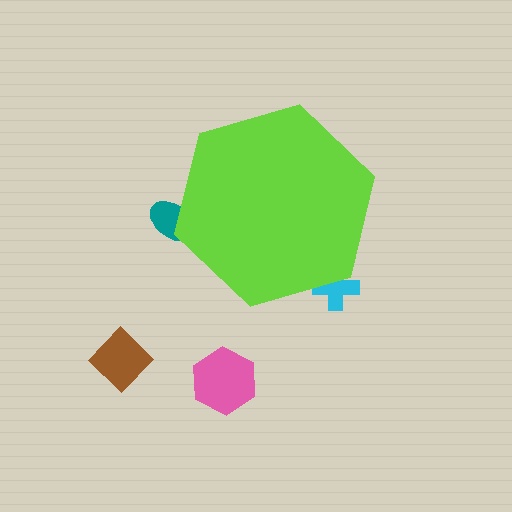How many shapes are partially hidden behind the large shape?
2 shapes are partially hidden.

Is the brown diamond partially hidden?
No, the brown diamond is fully visible.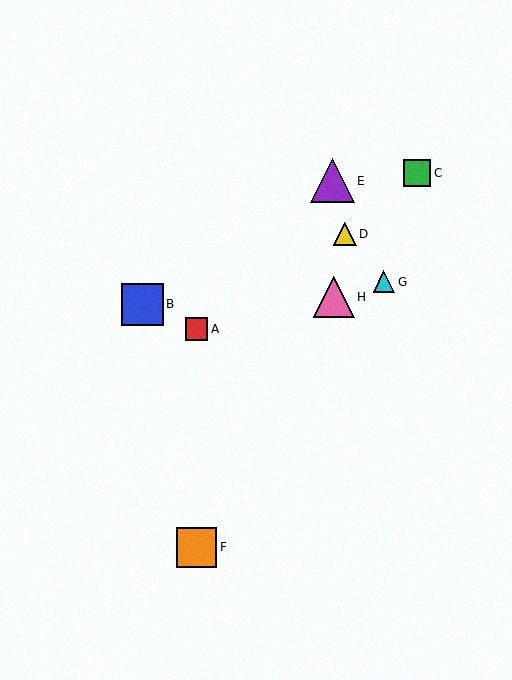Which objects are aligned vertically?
Objects A, F are aligned vertically.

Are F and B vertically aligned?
No, F is at x≈197 and B is at x≈142.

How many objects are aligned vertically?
2 objects (A, F) are aligned vertically.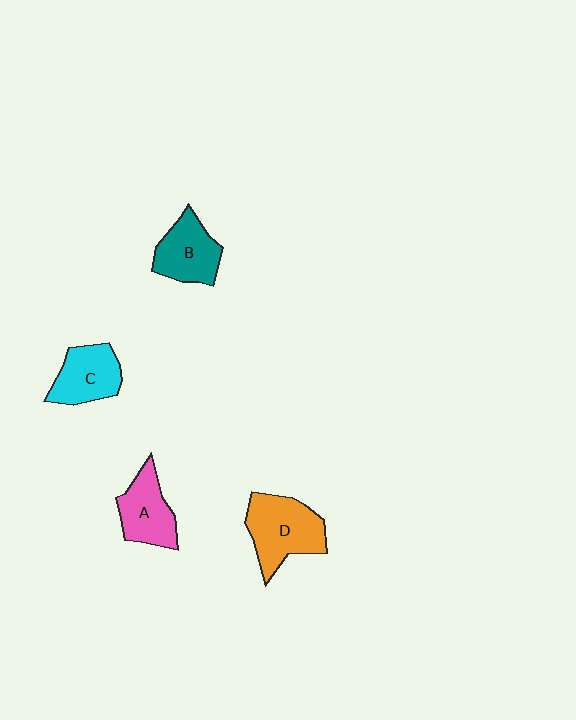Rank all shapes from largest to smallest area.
From largest to smallest: D (orange), B (teal), A (pink), C (cyan).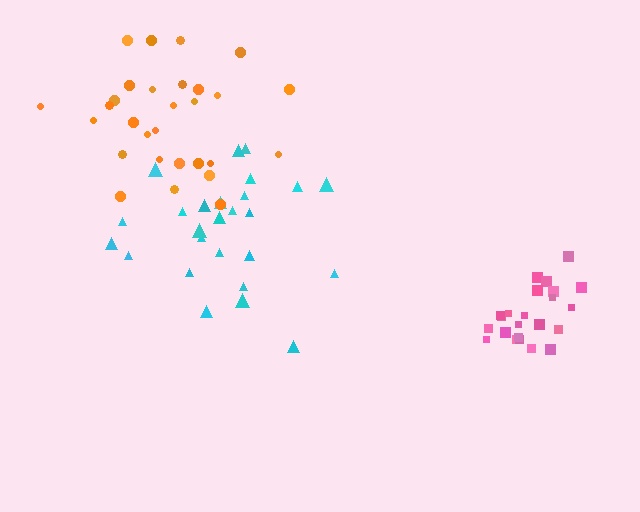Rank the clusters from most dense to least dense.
pink, orange, cyan.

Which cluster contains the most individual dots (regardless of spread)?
Orange (29).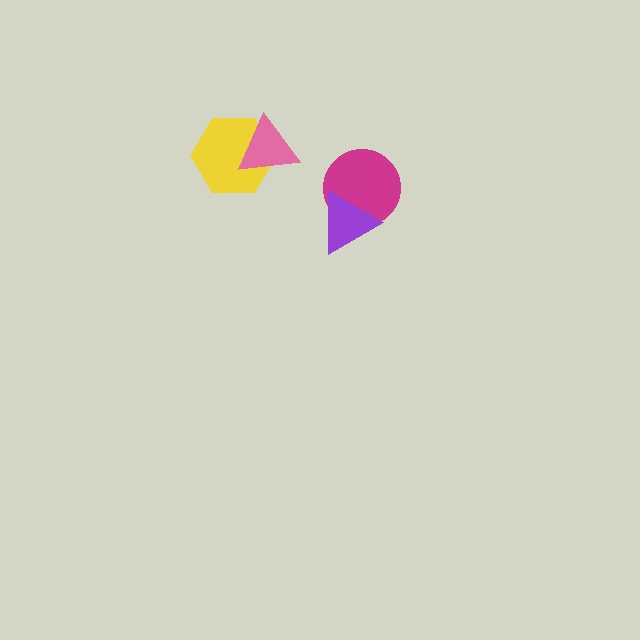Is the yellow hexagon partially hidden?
Yes, it is partially covered by another shape.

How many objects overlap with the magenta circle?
1 object overlaps with the magenta circle.